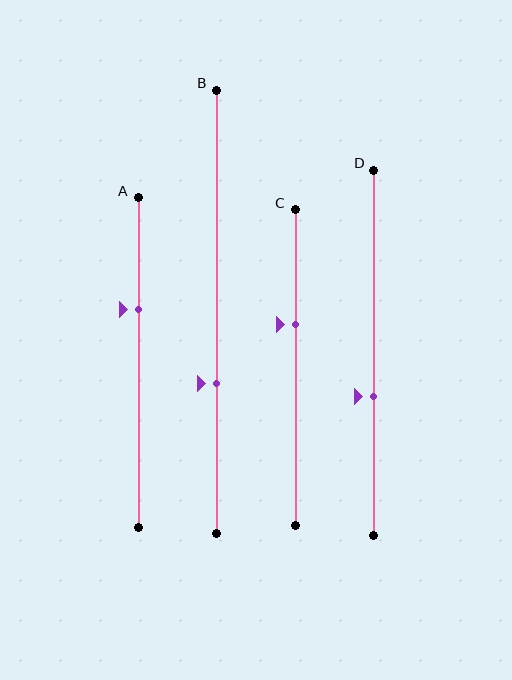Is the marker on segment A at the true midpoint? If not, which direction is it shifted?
No, the marker on segment A is shifted upward by about 16% of the segment length.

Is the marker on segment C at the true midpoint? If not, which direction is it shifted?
No, the marker on segment C is shifted upward by about 14% of the segment length.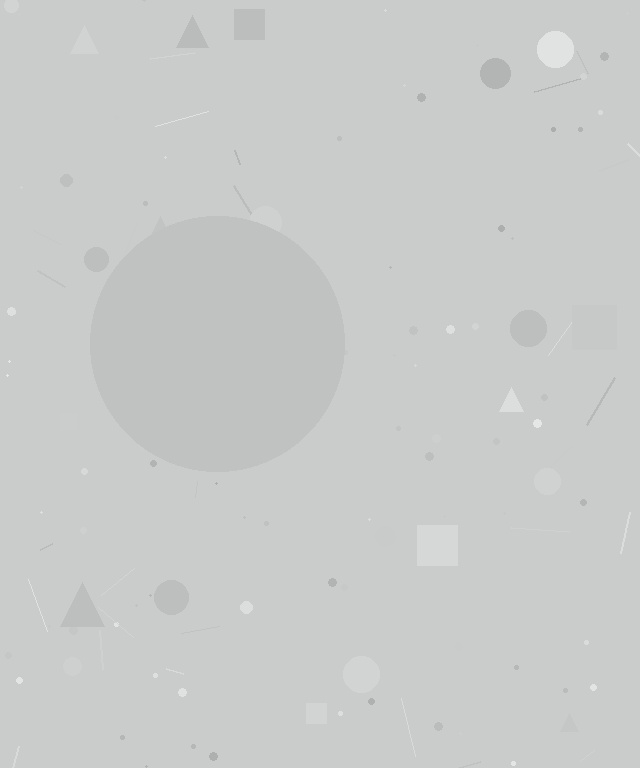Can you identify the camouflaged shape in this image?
The camouflaged shape is a circle.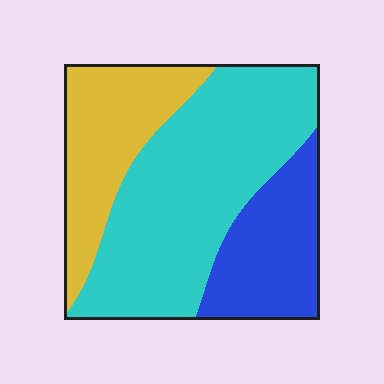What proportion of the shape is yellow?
Yellow takes up about one quarter (1/4) of the shape.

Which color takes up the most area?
Cyan, at roughly 50%.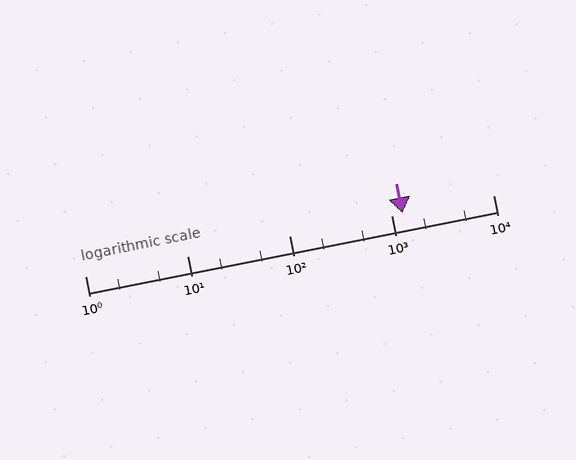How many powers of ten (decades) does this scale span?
The scale spans 4 decades, from 1 to 10000.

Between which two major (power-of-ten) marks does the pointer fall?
The pointer is between 1000 and 10000.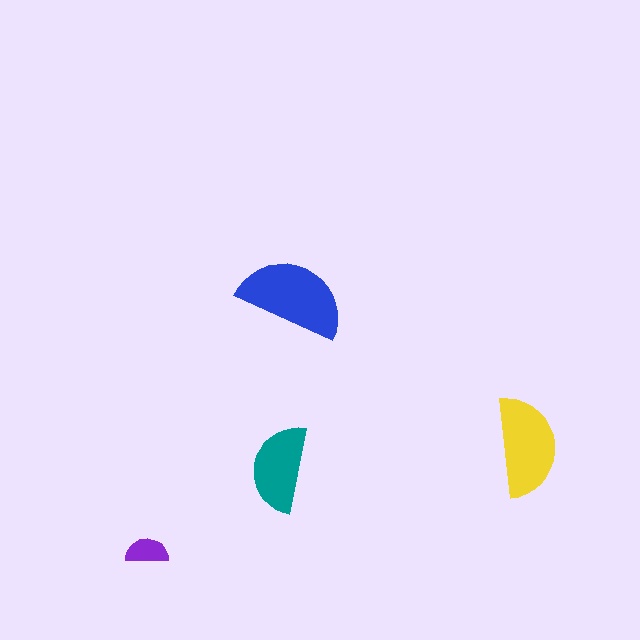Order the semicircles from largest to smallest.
the blue one, the yellow one, the teal one, the purple one.